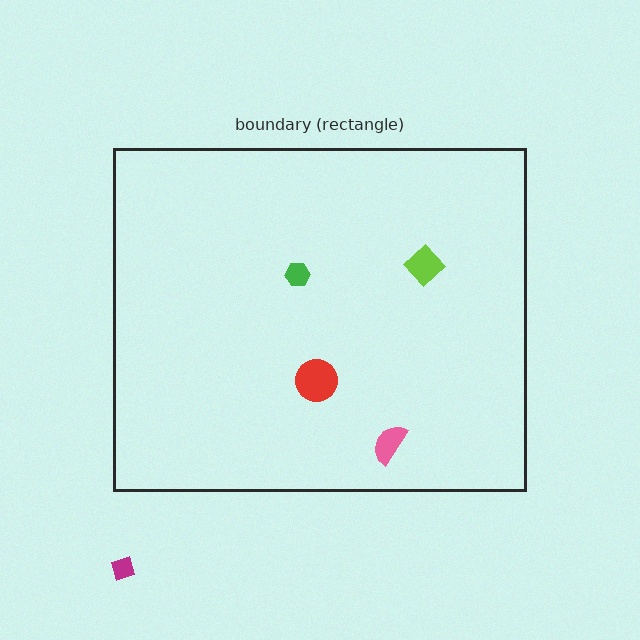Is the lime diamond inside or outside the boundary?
Inside.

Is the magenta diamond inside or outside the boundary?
Outside.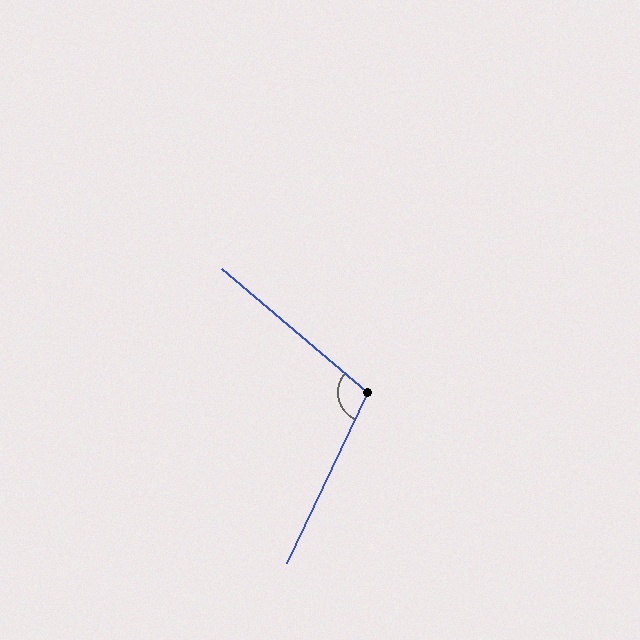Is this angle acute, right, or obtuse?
It is obtuse.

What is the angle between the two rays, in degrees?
Approximately 105 degrees.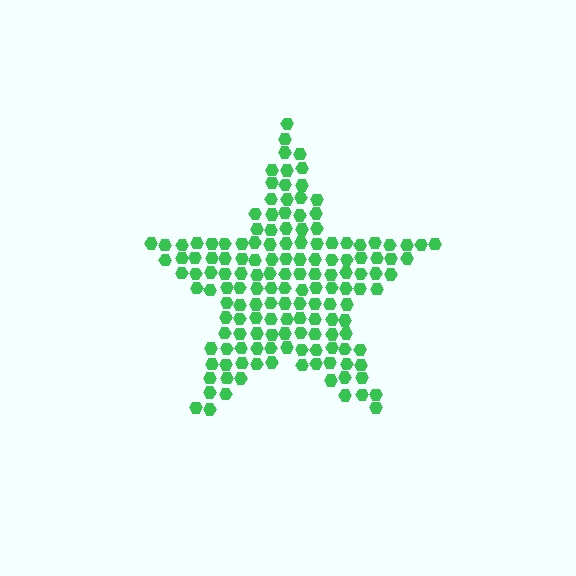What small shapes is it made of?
It is made of small hexagons.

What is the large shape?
The large shape is a star.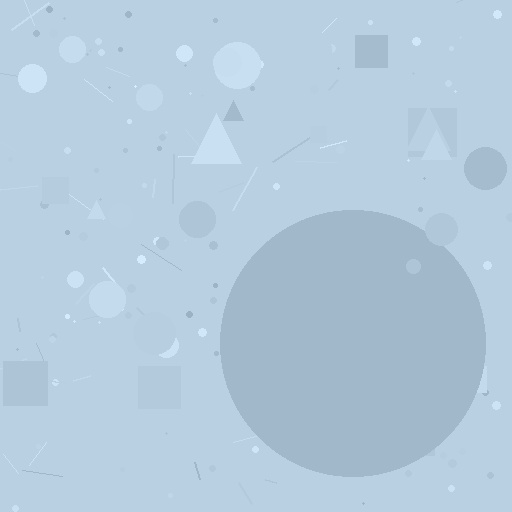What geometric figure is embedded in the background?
A circle is embedded in the background.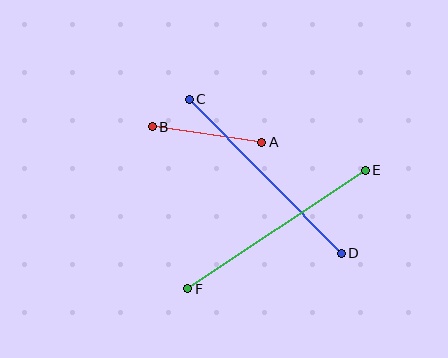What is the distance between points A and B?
The distance is approximately 110 pixels.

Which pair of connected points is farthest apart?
Points C and D are farthest apart.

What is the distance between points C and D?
The distance is approximately 217 pixels.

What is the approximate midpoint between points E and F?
The midpoint is at approximately (277, 229) pixels.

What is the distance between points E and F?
The distance is approximately 214 pixels.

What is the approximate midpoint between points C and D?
The midpoint is at approximately (265, 176) pixels.